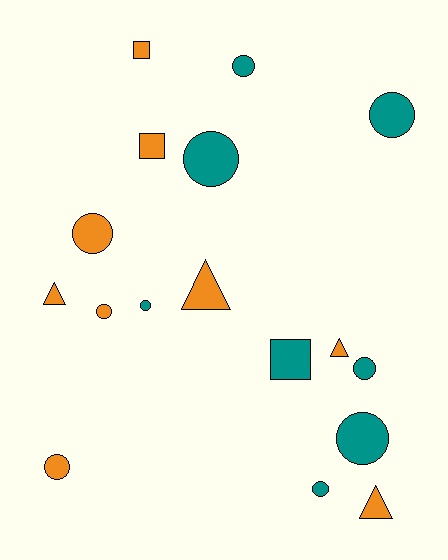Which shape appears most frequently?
Circle, with 10 objects.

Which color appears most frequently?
Orange, with 9 objects.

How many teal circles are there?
There are 7 teal circles.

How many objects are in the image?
There are 17 objects.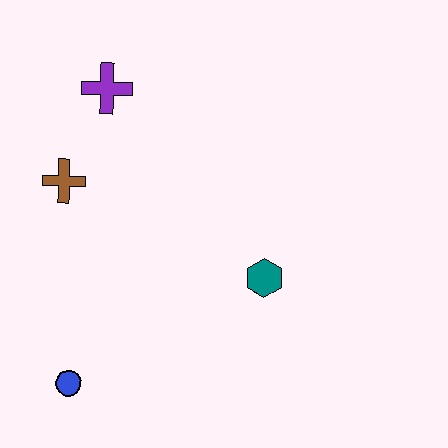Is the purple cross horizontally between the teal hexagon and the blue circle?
Yes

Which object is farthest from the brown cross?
The teal hexagon is farthest from the brown cross.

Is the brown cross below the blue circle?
No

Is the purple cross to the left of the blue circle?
No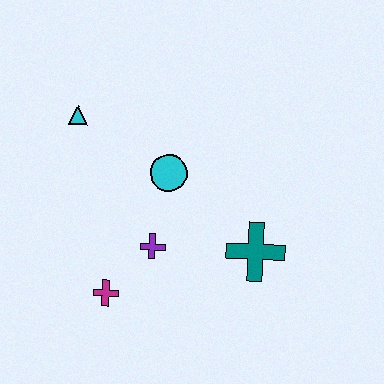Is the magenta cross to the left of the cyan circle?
Yes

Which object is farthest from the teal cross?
The cyan triangle is farthest from the teal cross.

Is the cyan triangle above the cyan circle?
Yes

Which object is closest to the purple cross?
The magenta cross is closest to the purple cross.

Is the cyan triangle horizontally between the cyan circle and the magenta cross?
No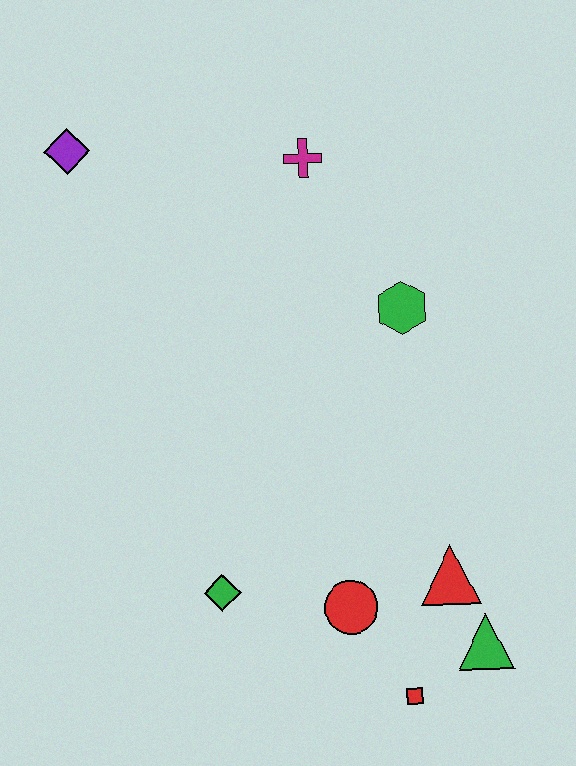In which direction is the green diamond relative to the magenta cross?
The green diamond is below the magenta cross.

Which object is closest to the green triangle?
The red triangle is closest to the green triangle.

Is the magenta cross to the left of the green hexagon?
Yes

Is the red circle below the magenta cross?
Yes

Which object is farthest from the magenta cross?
The red square is farthest from the magenta cross.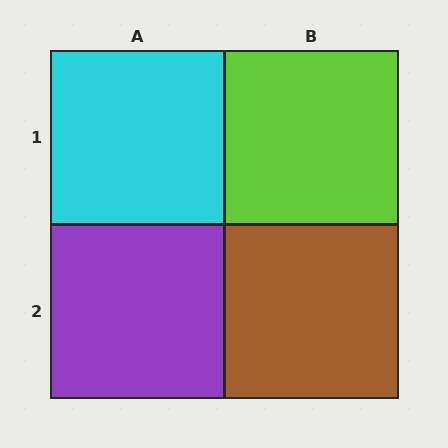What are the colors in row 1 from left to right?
Cyan, lime.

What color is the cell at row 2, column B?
Brown.